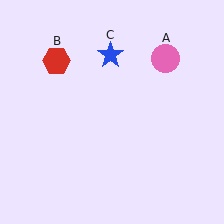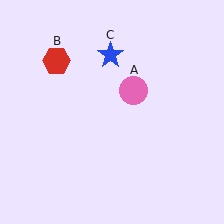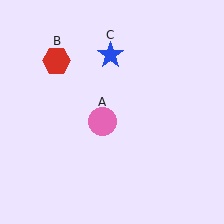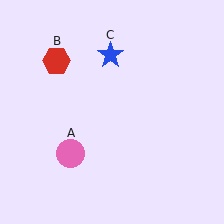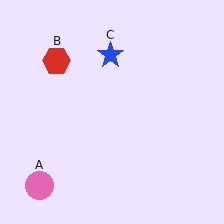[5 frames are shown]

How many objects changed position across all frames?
1 object changed position: pink circle (object A).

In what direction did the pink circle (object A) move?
The pink circle (object A) moved down and to the left.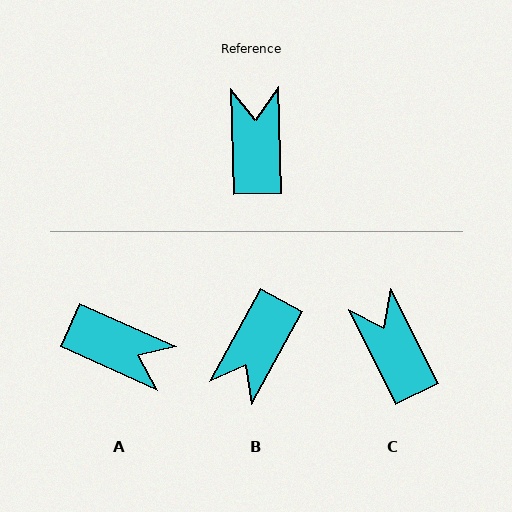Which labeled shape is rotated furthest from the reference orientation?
B, about 149 degrees away.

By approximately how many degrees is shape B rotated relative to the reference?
Approximately 149 degrees counter-clockwise.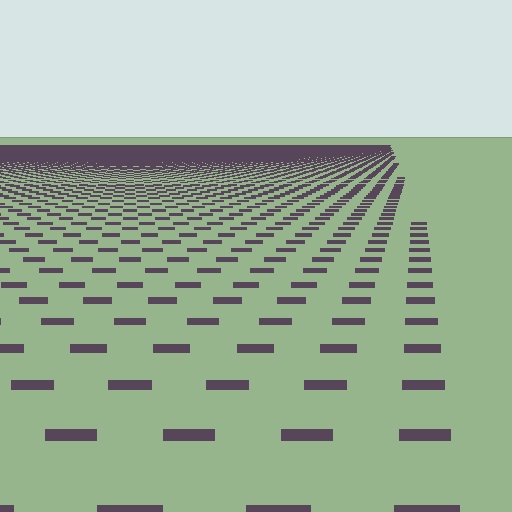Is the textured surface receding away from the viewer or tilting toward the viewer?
The surface is receding away from the viewer. Texture elements get smaller and denser toward the top.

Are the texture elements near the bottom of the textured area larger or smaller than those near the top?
Larger. Near the bottom, elements are closer to the viewer and appear at a bigger on-screen size.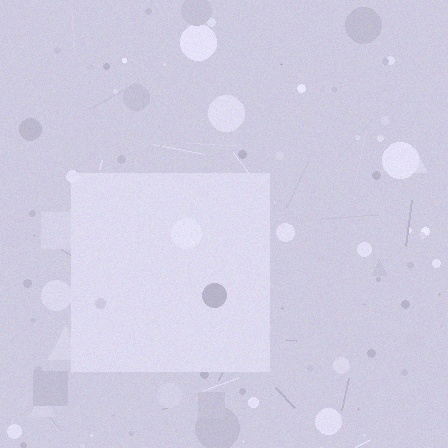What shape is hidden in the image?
A square is hidden in the image.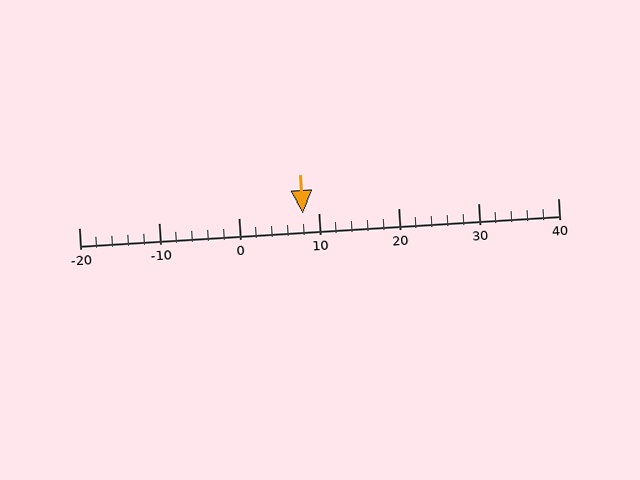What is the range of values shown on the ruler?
The ruler shows values from -20 to 40.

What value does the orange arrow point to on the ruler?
The orange arrow points to approximately 8.